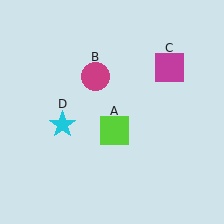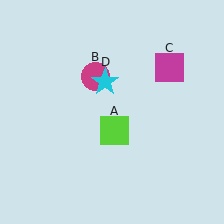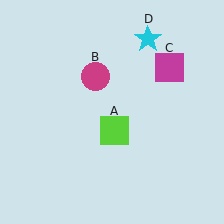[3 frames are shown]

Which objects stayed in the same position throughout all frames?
Lime square (object A) and magenta circle (object B) and magenta square (object C) remained stationary.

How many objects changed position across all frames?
1 object changed position: cyan star (object D).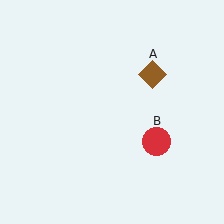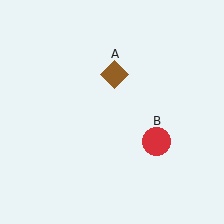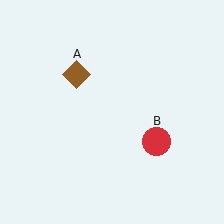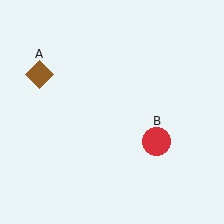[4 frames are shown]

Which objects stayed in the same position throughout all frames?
Red circle (object B) remained stationary.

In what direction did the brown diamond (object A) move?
The brown diamond (object A) moved left.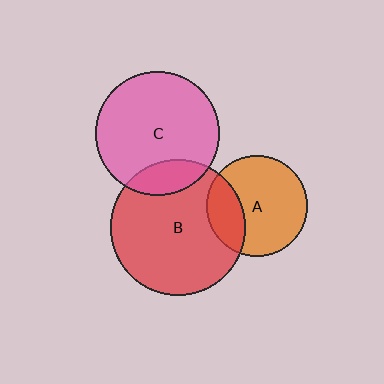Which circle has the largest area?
Circle B (red).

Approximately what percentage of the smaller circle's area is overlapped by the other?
Approximately 25%.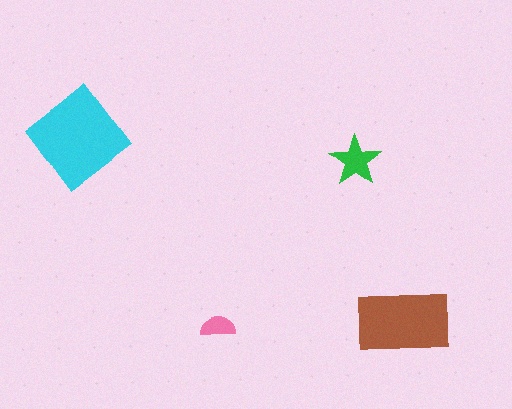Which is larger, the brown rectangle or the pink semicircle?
The brown rectangle.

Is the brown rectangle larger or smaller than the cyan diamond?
Smaller.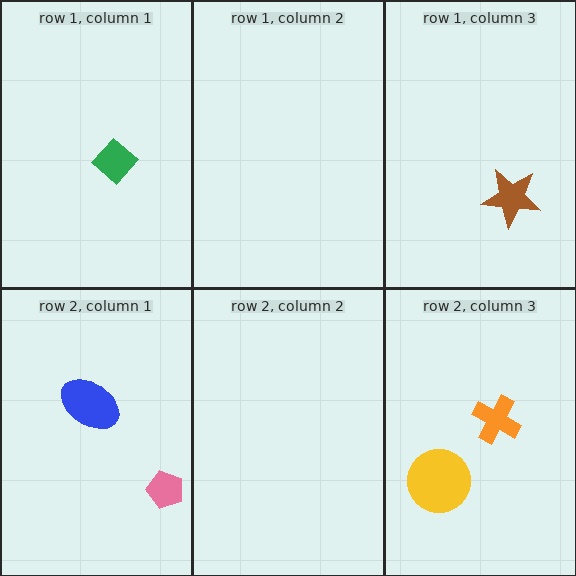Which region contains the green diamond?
The row 1, column 1 region.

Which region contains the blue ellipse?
The row 2, column 1 region.